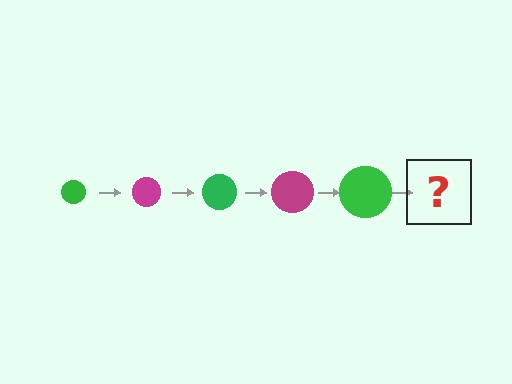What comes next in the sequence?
The next element should be a magenta circle, larger than the previous one.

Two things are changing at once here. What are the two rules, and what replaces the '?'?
The two rules are that the circle grows larger each step and the color cycles through green and magenta. The '?' should be a magenta circle, larger than the previous one.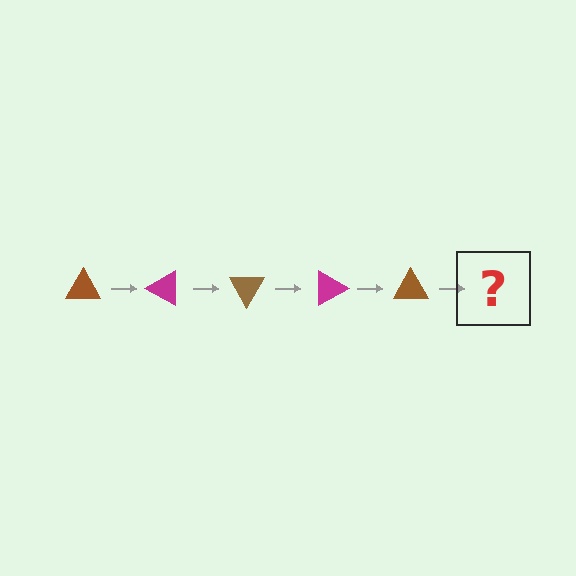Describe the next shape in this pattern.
It should be a magenta triangle, rotated 150 degrees from the start.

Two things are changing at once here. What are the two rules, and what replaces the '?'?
The two rules are that it rotates 30 degrees each step and the color cycles through brown and magenta. The '?' should be a magenta triangle, rotated 150 degrees from the start.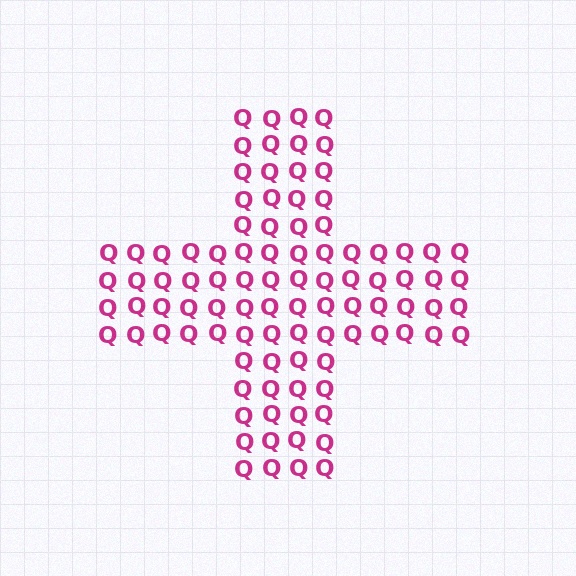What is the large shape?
The large shape is a cross.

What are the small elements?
The small elements are letter Q's.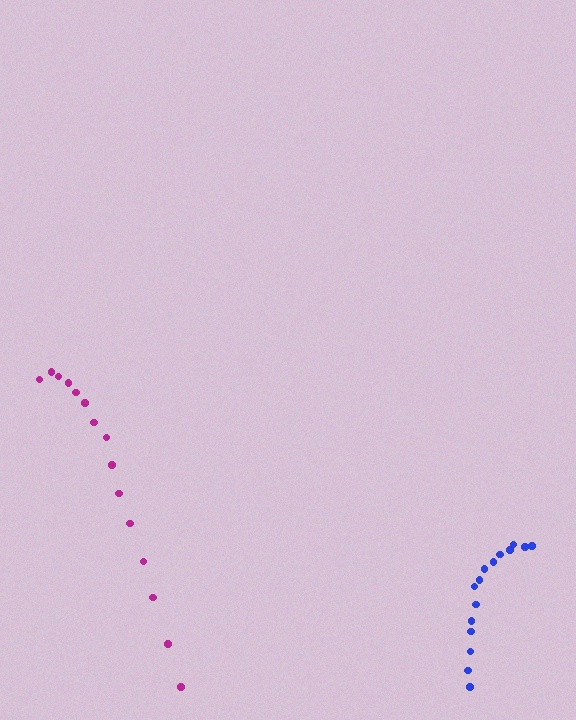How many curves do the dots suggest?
There are 2 distinct paths.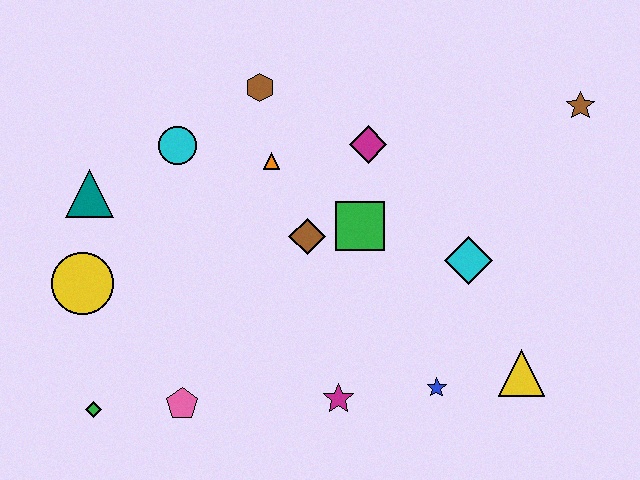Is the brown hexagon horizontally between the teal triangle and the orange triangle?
Yes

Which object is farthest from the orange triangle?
The yellow triangle is farthest from the orange triangle.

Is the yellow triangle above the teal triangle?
No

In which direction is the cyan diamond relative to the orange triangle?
The cyan diamond is to the right of the orange triangle.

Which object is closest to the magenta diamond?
The green square is closest to the magenta diamond.